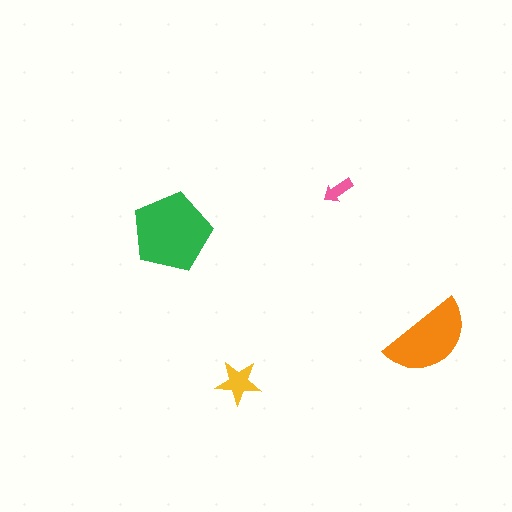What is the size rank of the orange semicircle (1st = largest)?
2nd.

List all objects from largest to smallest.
The green pentagon, the orange semicircle, the yellow star, the pink arrow.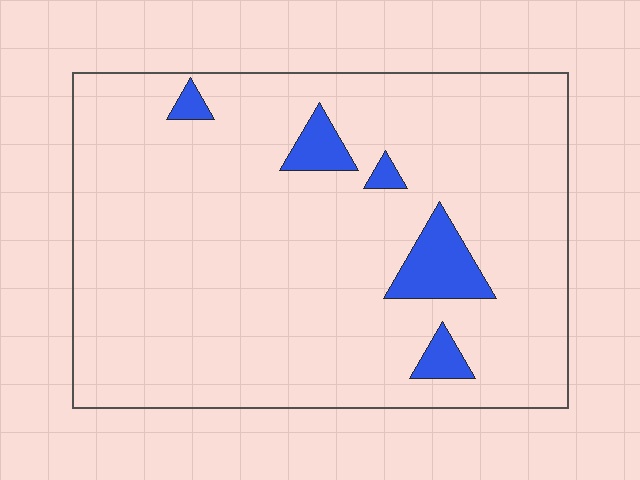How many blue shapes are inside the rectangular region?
5.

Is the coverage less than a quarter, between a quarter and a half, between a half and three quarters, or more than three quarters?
Less than a quarter.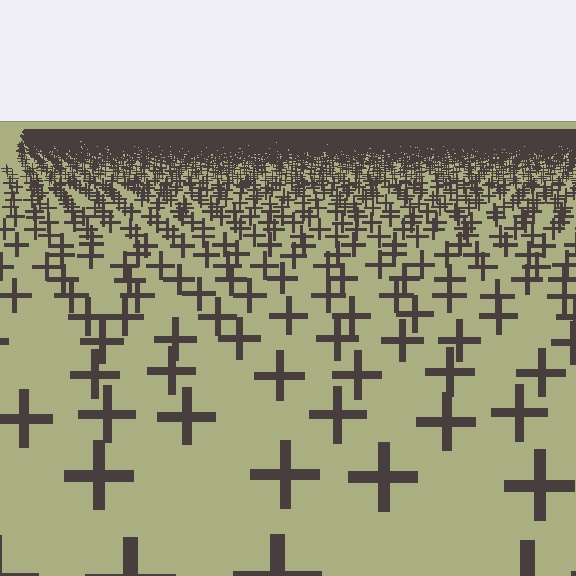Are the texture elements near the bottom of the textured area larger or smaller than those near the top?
Larger. Near the bottom, elements are closer to the viewer and appear at a bigger on-screen size.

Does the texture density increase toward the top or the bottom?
Density increases toward the top.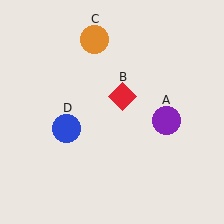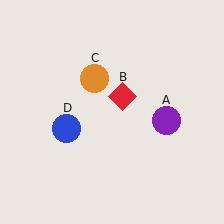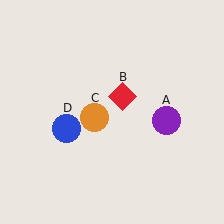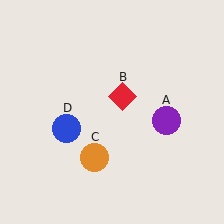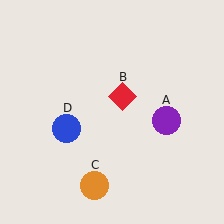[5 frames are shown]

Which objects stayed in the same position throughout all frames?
Purple circle (object A) and red diamond (object B) and blue circle (object D) remained stationary.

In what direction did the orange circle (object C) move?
The orange circle (object C) moved down.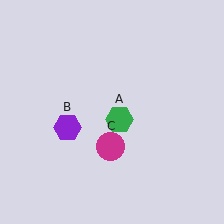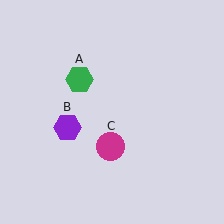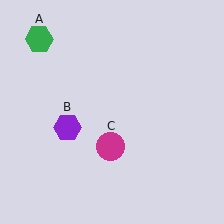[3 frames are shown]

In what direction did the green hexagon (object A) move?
The green hexagon (object A) moved up and to the left.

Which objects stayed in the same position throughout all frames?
Purple hexagon (object B) and magenta circle (object C) remained stationary.